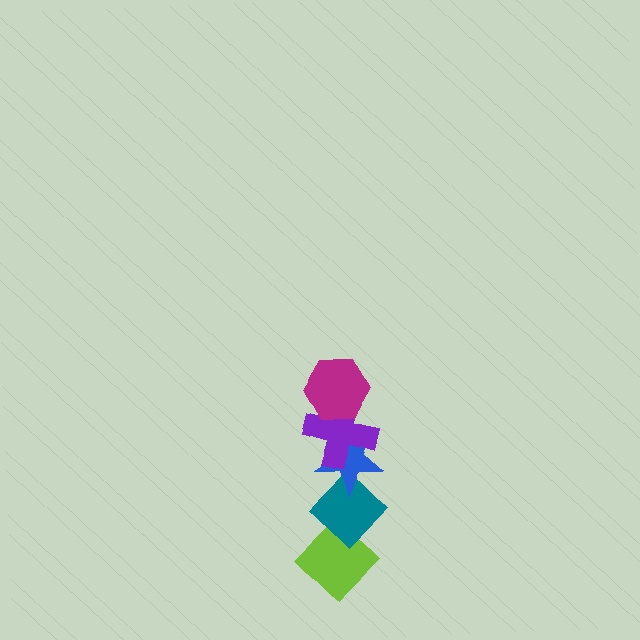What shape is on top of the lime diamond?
The teal diamond is on top of the lime diamond.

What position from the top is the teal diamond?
The teal diamond is 4th from the top.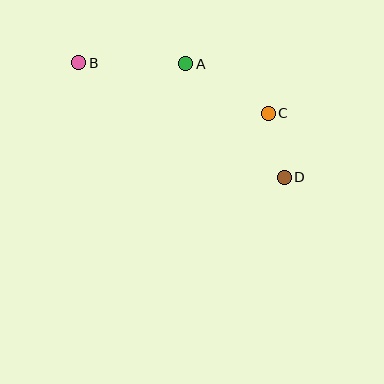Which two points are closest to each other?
Points C and D are closest to each other.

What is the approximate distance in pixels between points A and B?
The distance between A and B is approximately 107 pixels.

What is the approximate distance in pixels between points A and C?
The distance between A and C is approximately 96 pixels.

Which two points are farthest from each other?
Points B and D are farthest from each other.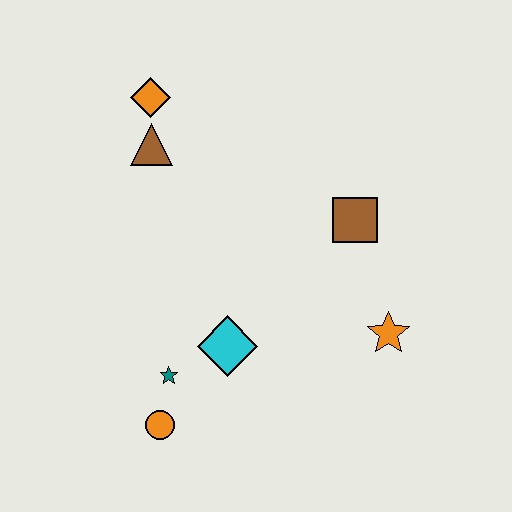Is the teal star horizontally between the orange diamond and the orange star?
Yes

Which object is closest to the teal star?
The orange circle is closest to the teal star.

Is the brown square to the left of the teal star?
No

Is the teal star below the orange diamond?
Yes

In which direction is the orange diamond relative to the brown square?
The orange diamond is to the left of the brown square.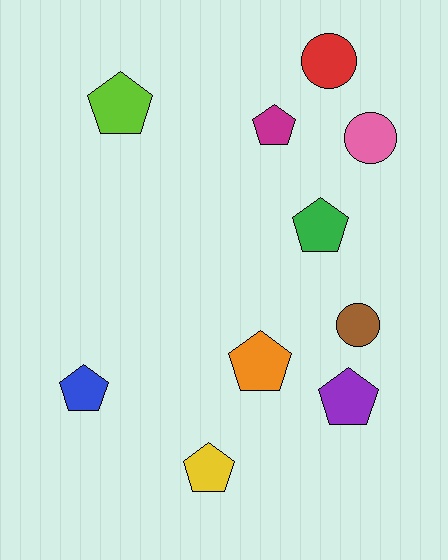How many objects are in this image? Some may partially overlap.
There are 10 objects.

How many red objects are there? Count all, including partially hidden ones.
There is 1 red object.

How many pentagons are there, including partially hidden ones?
There are 7 pentagons.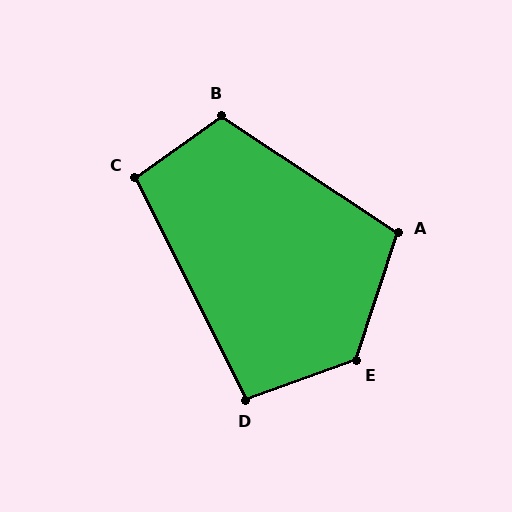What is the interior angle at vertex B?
Approximately 111 degrees (obtuse).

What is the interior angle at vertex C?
Approximately 99 degrees (obtuse).